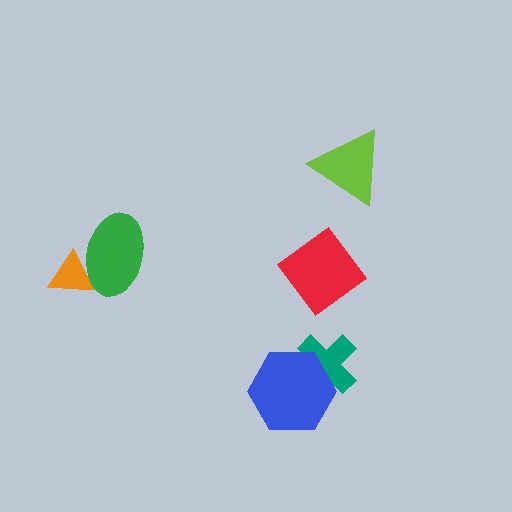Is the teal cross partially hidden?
Yes, it is partially covered by another shape.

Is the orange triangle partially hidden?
Yes, it is partially covered by another shape.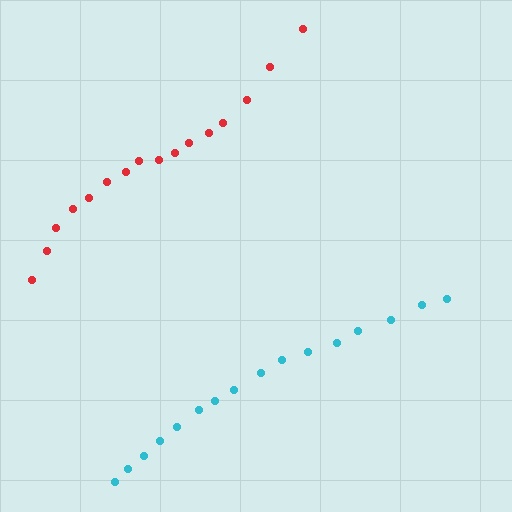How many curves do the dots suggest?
There are 2 distinct paths.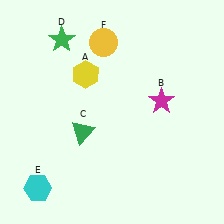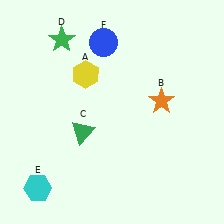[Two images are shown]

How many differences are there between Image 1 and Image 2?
There are 2 differences between the two images.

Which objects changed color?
B changed from magenta to orange. F changed from yellow to blue.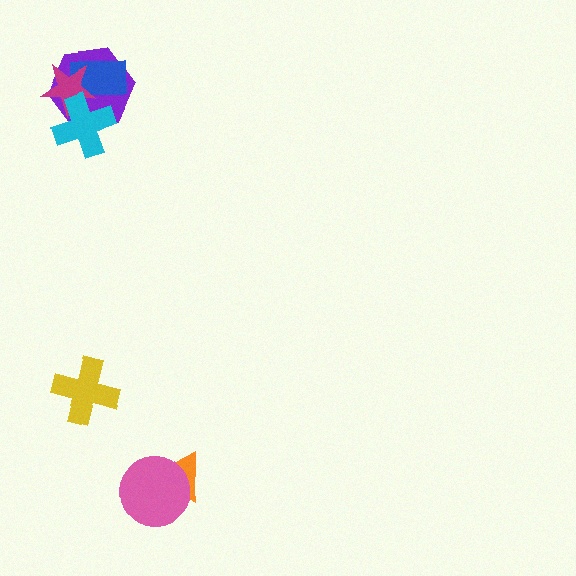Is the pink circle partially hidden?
No, no other shape covers it.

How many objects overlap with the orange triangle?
1 object overlaps with the orange triangle.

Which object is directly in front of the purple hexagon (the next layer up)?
The blue rectangle is directly in front of the purple hexagon.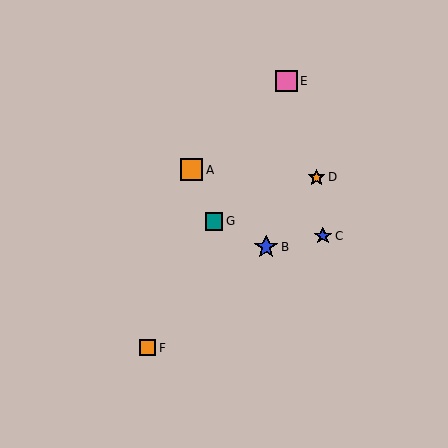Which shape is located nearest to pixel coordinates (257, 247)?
The blue star (labeled B) at (266, 247) is nearest to that location.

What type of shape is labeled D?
Shape D is an orange star.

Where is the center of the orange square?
The center of the orange square is at (192, 170).